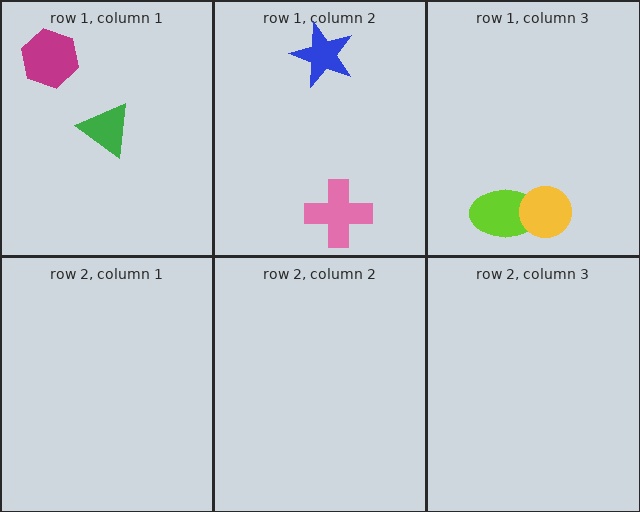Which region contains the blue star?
The row 1, column 2 region.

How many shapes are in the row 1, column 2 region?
2.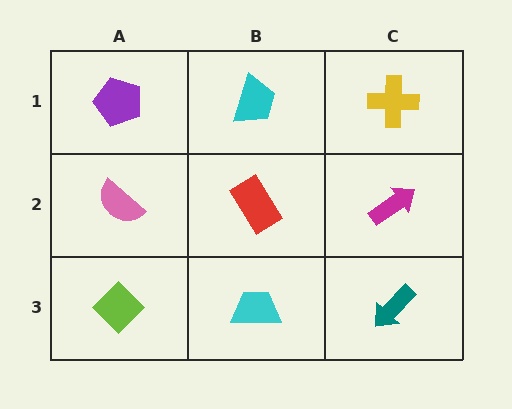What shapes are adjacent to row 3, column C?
A magenta arrow (row 2, column C), a cyan trapezoid (row 3, column B).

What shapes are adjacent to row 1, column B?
A red rectangle (row 2, column B), a purple pentagon (row 1, column A), a yellow cross (row 1, column C).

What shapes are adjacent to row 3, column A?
A pink semicircle (row 2, column A), a cyan trapezoid (row 3, column B).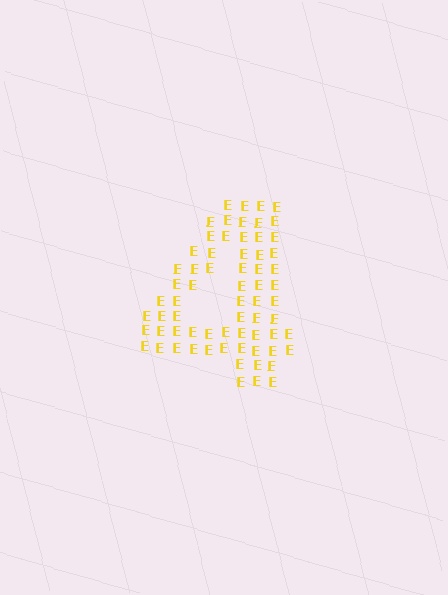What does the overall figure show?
The overall figure shows the digit 4.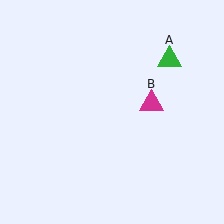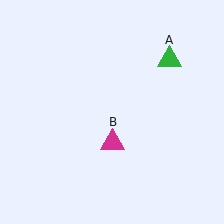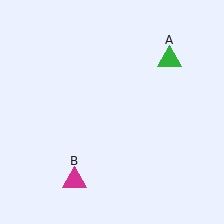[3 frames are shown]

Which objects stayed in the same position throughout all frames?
Green triangle (object A) remained stationary.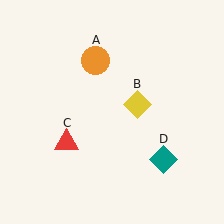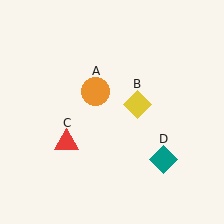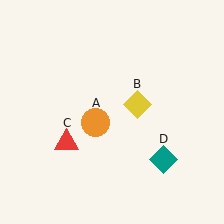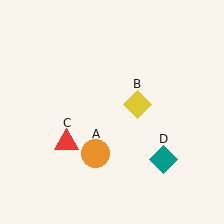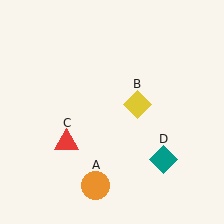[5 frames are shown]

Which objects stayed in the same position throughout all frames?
Yellow diamond (object B) and red triangle (object C) and teal diamond (object D) remained stationary.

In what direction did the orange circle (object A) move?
The orange circle (object A) moved down.